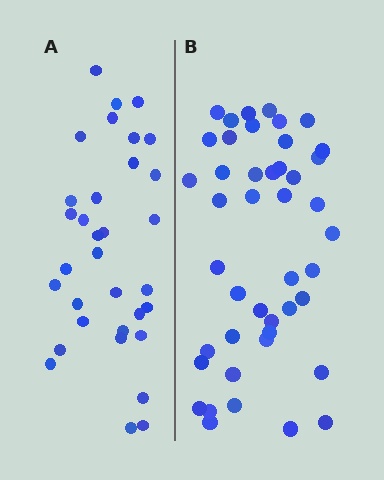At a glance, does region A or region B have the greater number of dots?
Region B (the right region) has more dots.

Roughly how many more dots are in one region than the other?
Region B has roughly 12 or so more dots than region A.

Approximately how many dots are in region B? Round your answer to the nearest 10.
About 40 dots. (The exact count is 44, which rounds to 40.)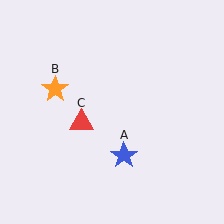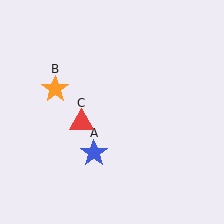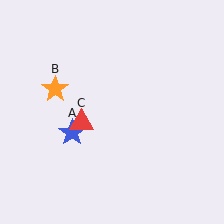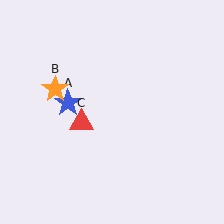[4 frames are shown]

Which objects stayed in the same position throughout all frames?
Orange star (object B) and red triangle (object C) remained stationary.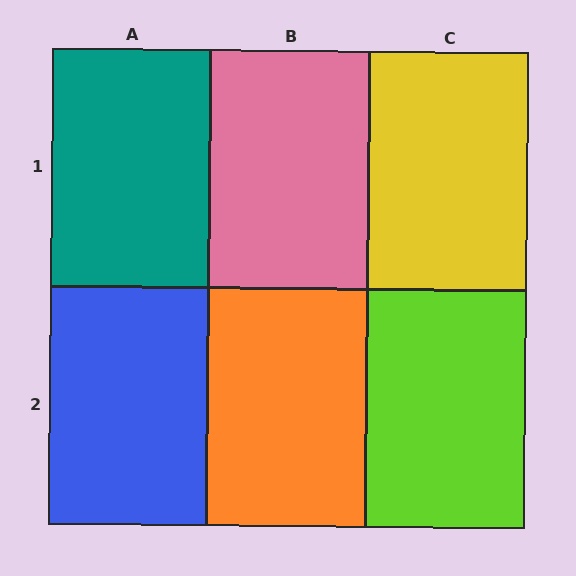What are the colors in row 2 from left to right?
Blue, orange, lime.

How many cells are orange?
1 cell is orange.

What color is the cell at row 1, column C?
Yellow.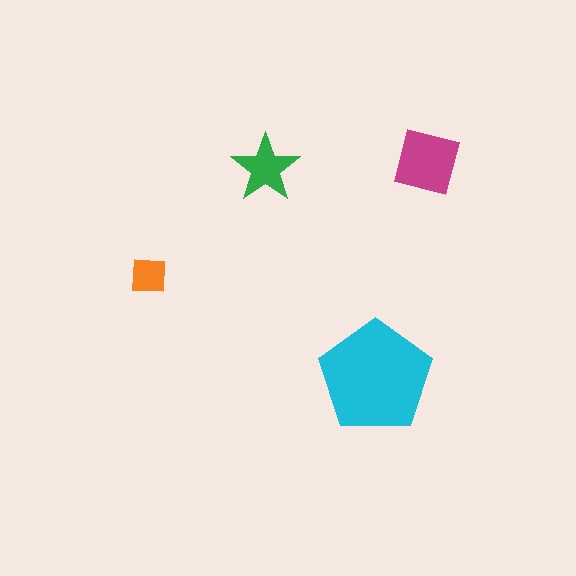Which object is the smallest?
The orange square.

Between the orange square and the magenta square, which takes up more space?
The magenta square.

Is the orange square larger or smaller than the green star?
Smaller.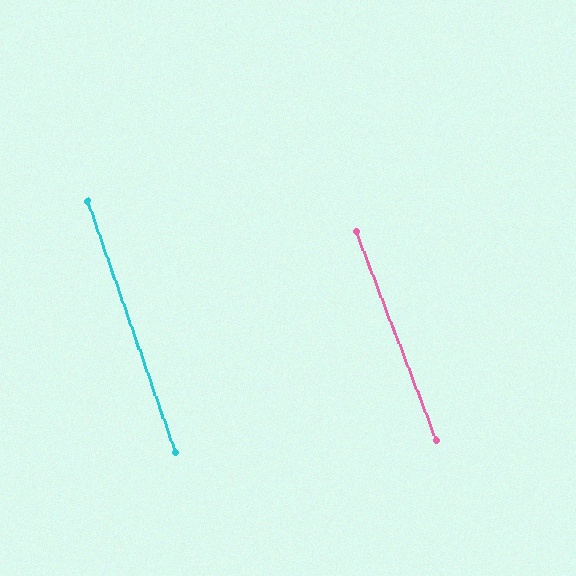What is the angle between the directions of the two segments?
Approximately 2 degrees.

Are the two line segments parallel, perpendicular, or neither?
Parallel — their directions differ by only 1.8°.